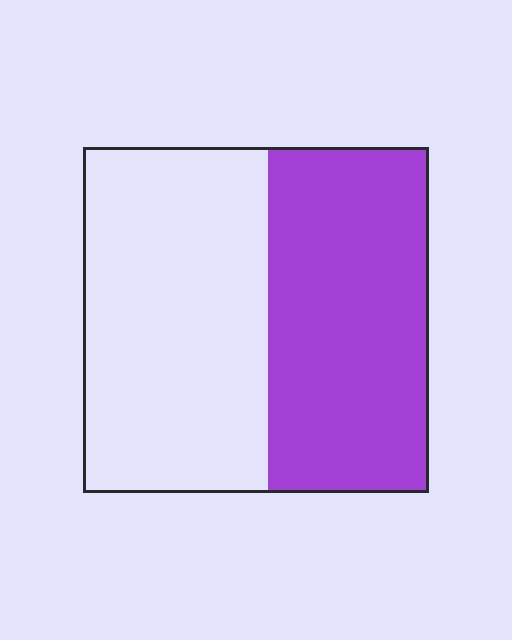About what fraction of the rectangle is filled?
About one half (1/2).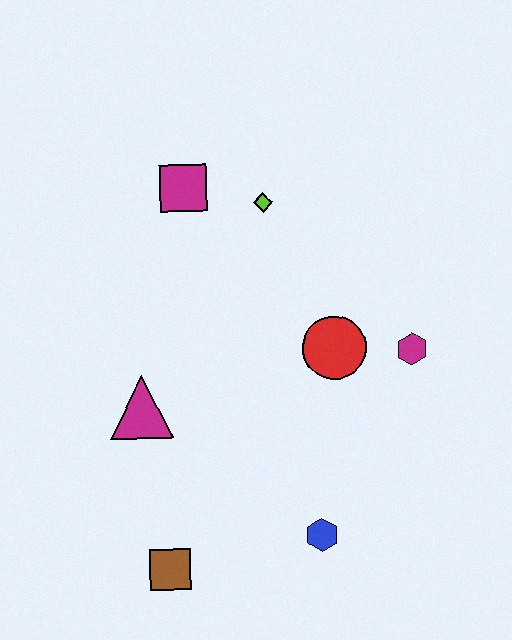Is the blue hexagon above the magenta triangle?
No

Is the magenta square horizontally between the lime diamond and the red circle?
No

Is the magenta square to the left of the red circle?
Yes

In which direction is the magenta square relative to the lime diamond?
The magenta square is to the left of the lime diamond.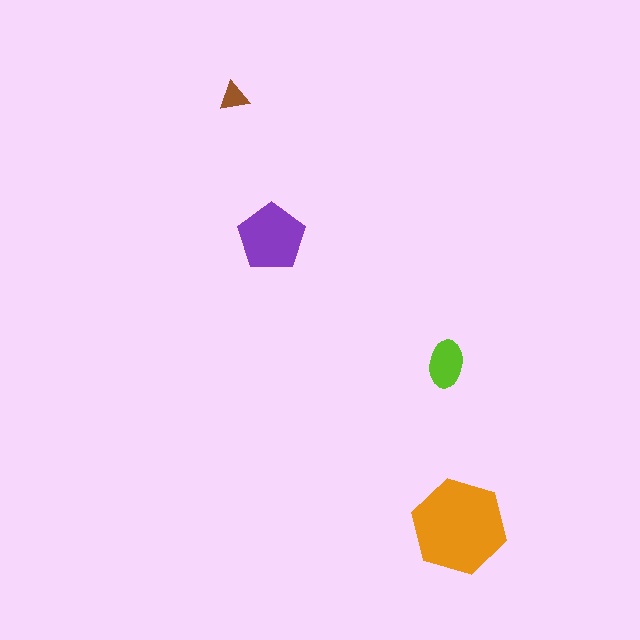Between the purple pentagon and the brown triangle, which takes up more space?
The purple pentagon.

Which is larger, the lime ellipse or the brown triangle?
The lime ellipse.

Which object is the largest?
The orange hexagon.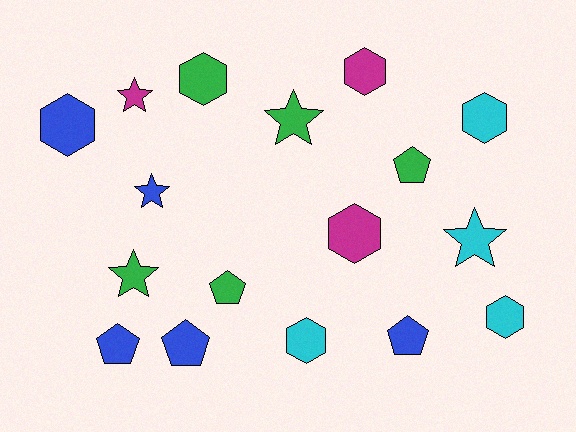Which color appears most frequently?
Green, with 5 objects.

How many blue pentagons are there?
There are 3 blue pentagons.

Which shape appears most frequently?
Hexagon, with 7 objects.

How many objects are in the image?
There are 17 objects.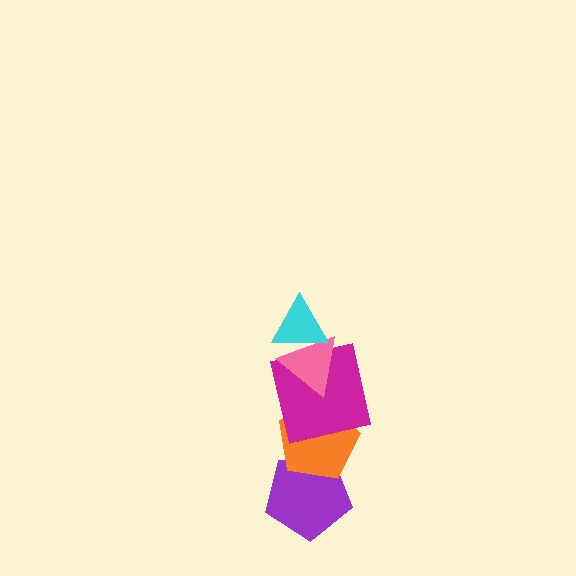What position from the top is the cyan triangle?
The cyan triangle is 1st from the top.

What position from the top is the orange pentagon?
The orange pentagon is 4th from the top.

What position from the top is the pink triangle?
The pink triangle is 2nd from the top.